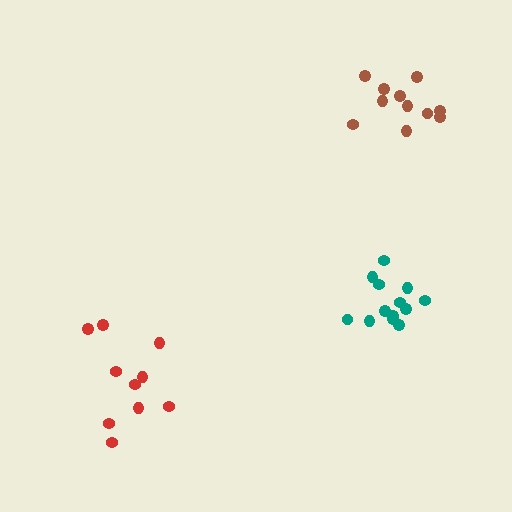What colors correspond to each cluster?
The clusters are colored: teal, red, brown.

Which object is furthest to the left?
The red cluster is leftmost.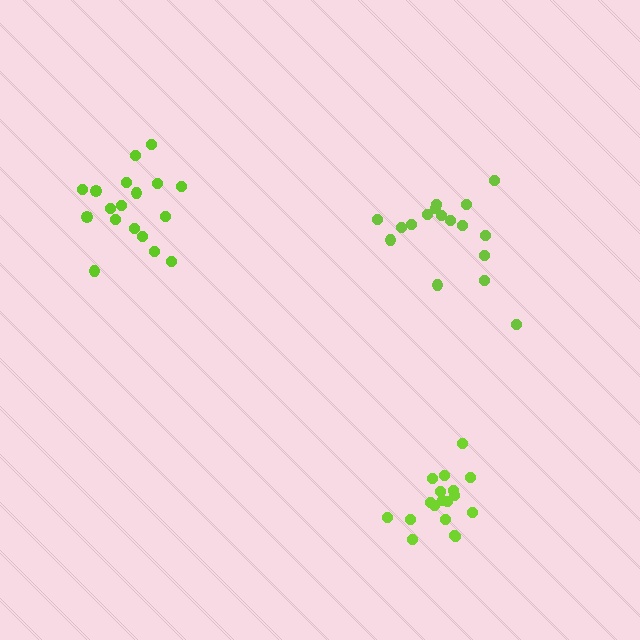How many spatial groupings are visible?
There are 3 spatial groupings.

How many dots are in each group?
Group 1: 18 dots, Group 2: 18 dots, Group 3: 17 dots (53 total).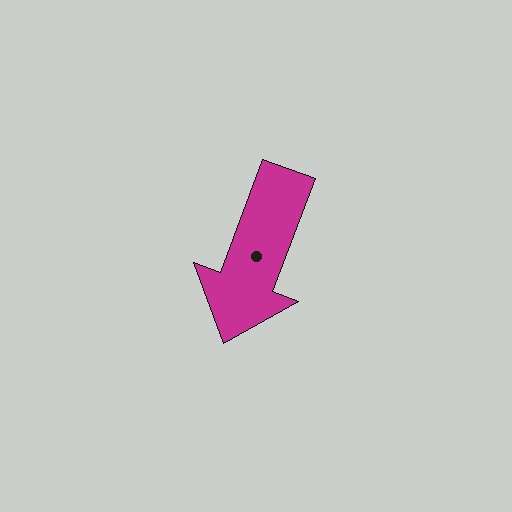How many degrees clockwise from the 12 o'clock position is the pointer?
Approximately 201 degrees.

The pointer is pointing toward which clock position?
Roughly 7 o'clock.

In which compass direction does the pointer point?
South.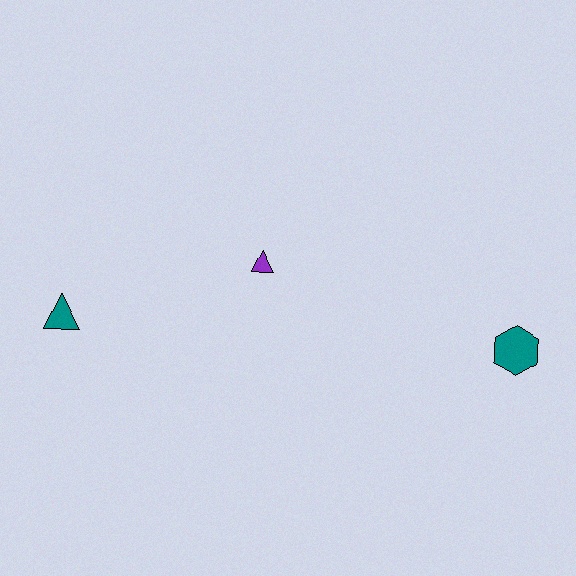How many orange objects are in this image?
There are no orange objects.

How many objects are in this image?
There are 3 objects.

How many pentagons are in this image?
There are no pentagons.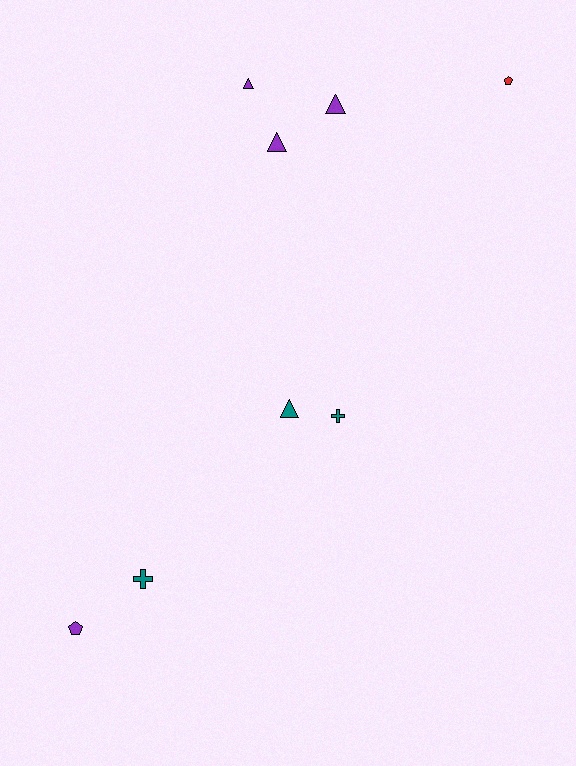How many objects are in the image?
There are 8 objects.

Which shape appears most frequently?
Triangle, with 4 objects.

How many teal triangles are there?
There is 1 teal triangle.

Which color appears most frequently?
Purple, with 4 objects.